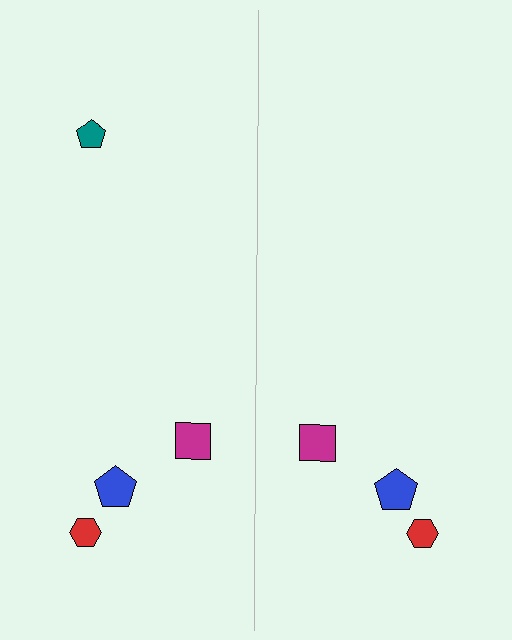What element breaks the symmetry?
A teal pentagon is missing from the right side.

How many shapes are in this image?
There are 7 shapes in this image.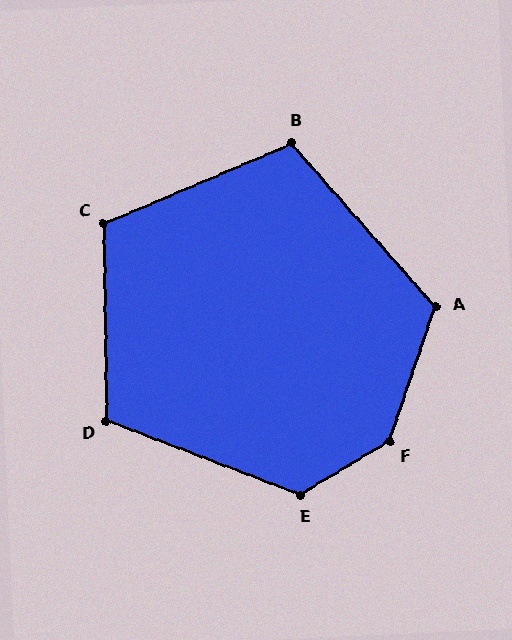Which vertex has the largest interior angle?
F, at approximately 140 degrees.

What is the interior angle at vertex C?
Approximately 112 degrees (obtuse).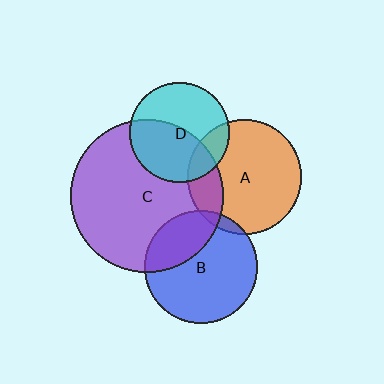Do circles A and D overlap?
Yes.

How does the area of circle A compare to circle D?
Approximately 1.3 times.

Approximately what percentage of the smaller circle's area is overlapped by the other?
Approximately 20%.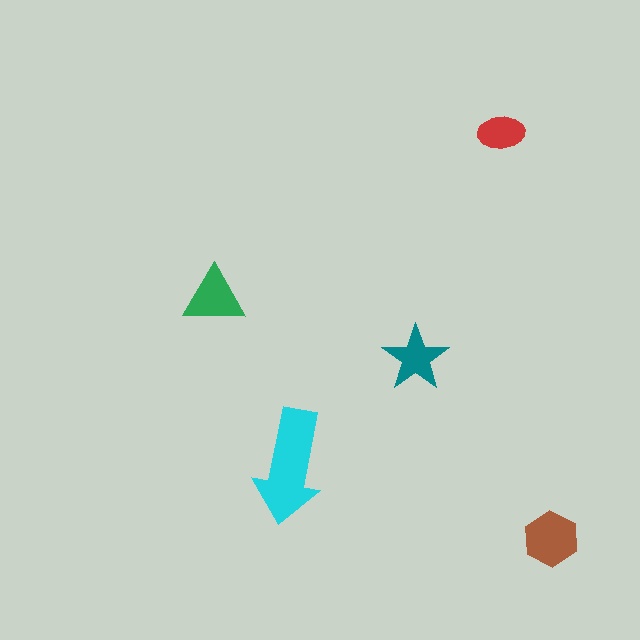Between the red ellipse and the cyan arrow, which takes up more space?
The cyan arrow.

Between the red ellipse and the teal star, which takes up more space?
The teal star.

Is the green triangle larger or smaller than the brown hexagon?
Smaller.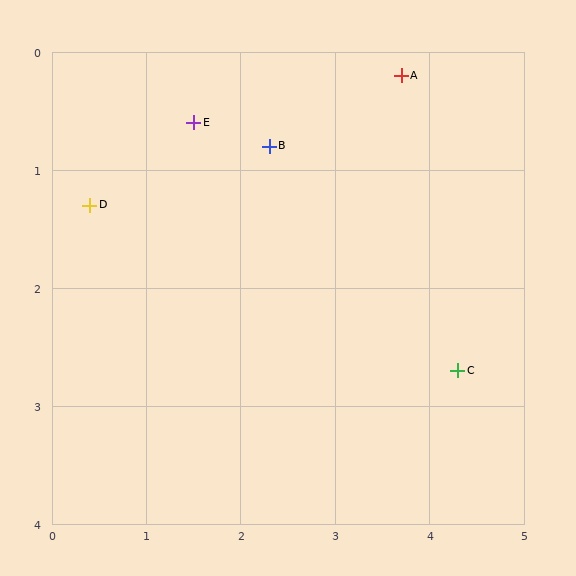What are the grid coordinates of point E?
Point E is at approximately (1.5, 0.6).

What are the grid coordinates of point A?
Point A is at approximately (3.7, 0.2).